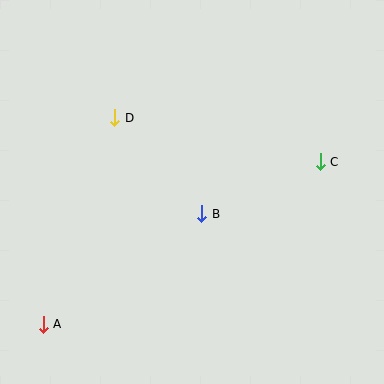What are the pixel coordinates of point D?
Point D is at (115, 118).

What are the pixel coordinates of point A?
Point A is at (43, 324).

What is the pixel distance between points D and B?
The distance between D and B is 129 pixels.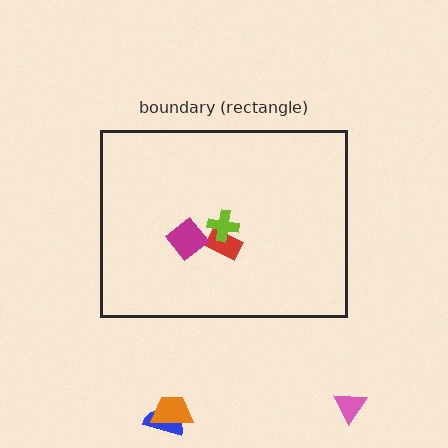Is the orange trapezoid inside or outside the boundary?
Outside.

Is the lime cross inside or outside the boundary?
Inside.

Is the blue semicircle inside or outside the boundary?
Outside.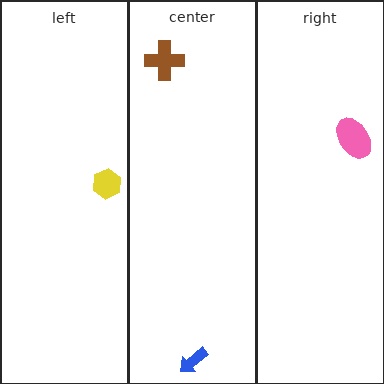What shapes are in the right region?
The pink ellipse.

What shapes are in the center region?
The brown cross, the blue arrow.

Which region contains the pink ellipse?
The right region.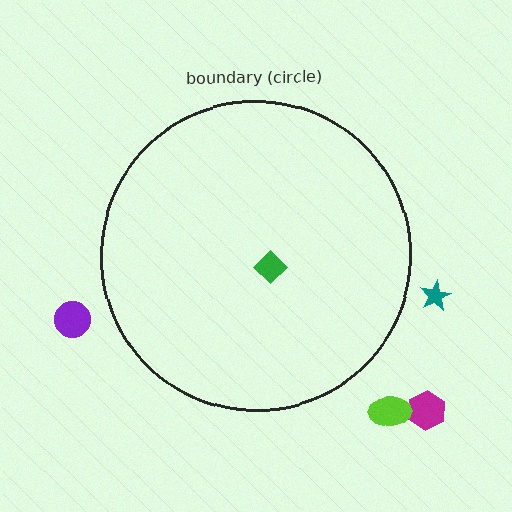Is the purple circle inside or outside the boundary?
Outside.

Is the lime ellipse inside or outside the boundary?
Outside.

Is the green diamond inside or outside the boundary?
Inside.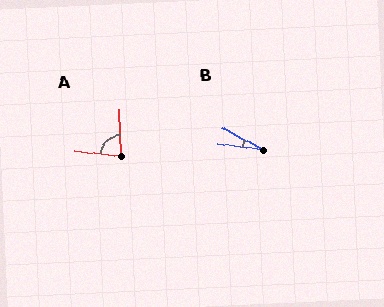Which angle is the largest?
A, at approximately 81 degrees.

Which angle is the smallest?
B, at approximately 21 degrees.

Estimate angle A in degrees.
Approximately 81 degrees.